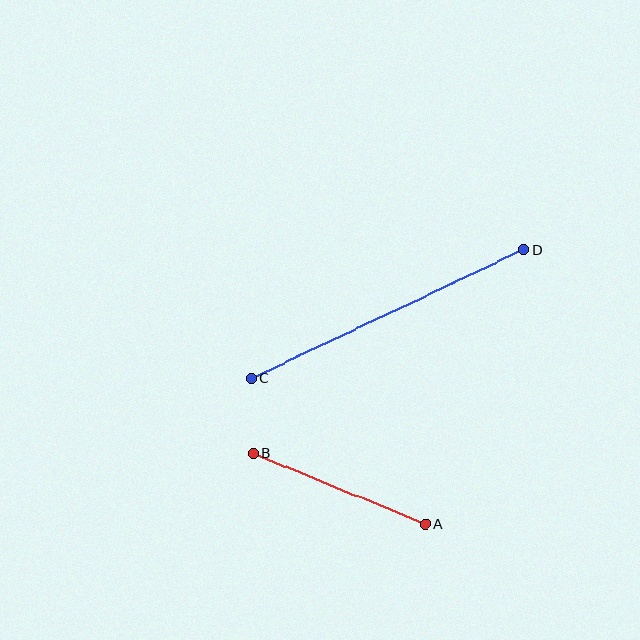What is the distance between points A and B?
The distance is approximately 186 pixels.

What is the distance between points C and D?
The distance is approximately 301 pixels.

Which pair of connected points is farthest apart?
Points C and D are farthest apart.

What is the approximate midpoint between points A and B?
The midpoint is at approximately (339, 489) pixels.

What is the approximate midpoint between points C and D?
The midpoint is at approximately (387, 314) pixels.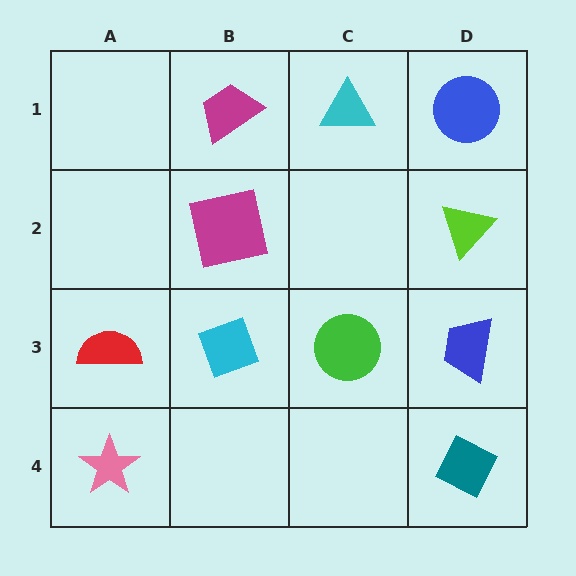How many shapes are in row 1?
3 shapes.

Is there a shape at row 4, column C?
No, that cell is empty.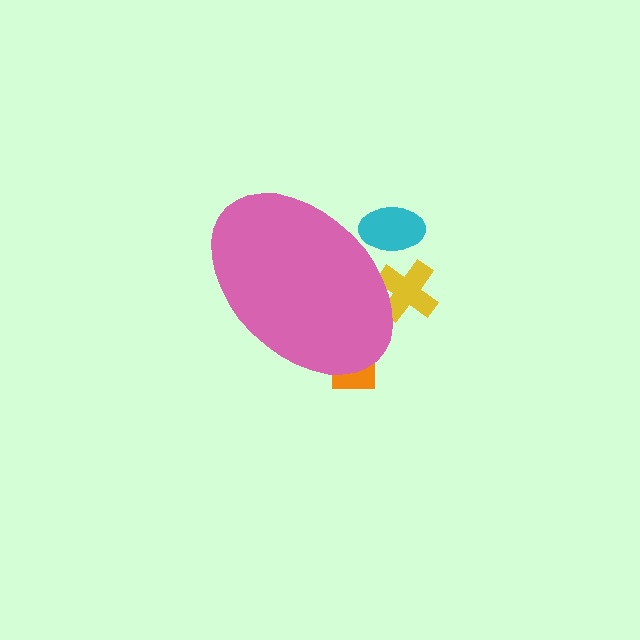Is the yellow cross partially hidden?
Yes, the yellow cross is partially hidden behind the pink ellipse.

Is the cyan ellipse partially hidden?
Yes, the cyan ellipse is partially hidden behind the pink ellipse.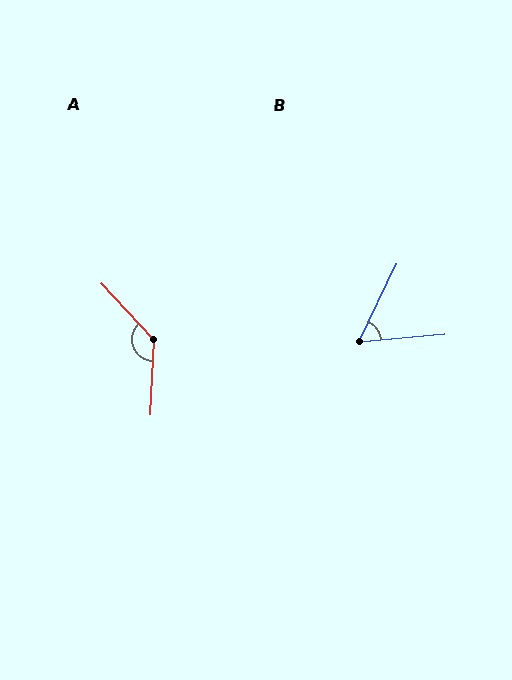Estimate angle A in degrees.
Approximately 135 degrees.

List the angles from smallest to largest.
B (59°), A (135°).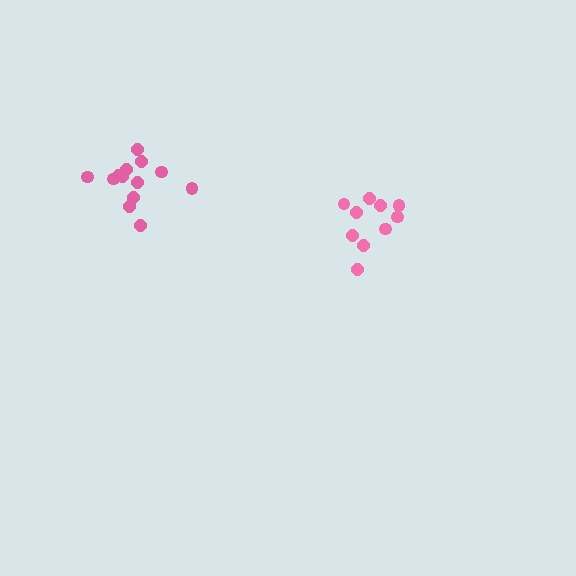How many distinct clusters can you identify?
There are 2 distinct clusters.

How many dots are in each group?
Group 1: 10 dots, Group 2: 13 dots (23 total).